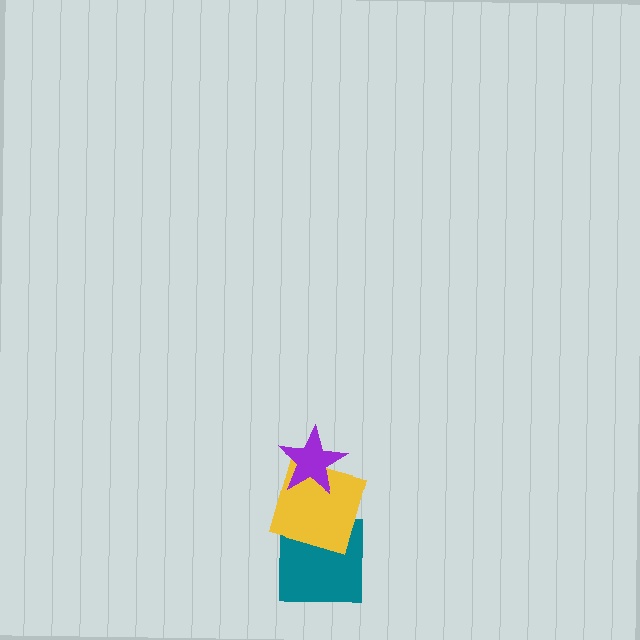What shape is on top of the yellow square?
The purple star is on top of the yellow square.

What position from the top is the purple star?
The purple star is 1st from the top.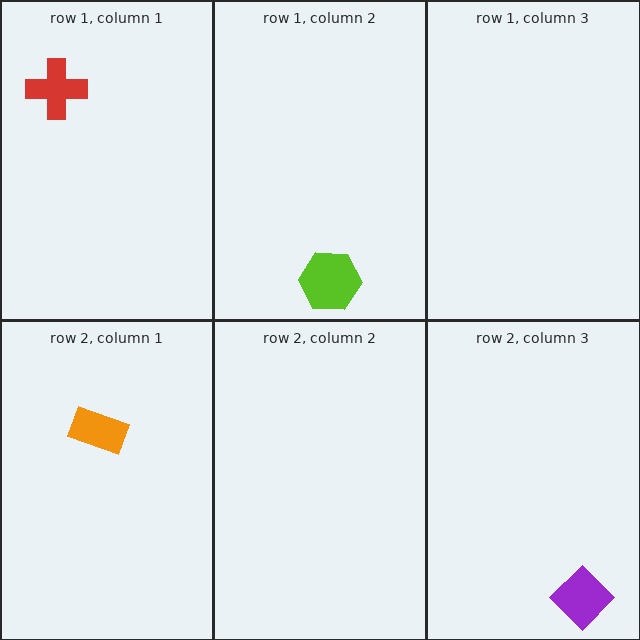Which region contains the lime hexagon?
The row 1, column 2 region.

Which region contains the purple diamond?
The row 2, column 3 region.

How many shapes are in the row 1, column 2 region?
1.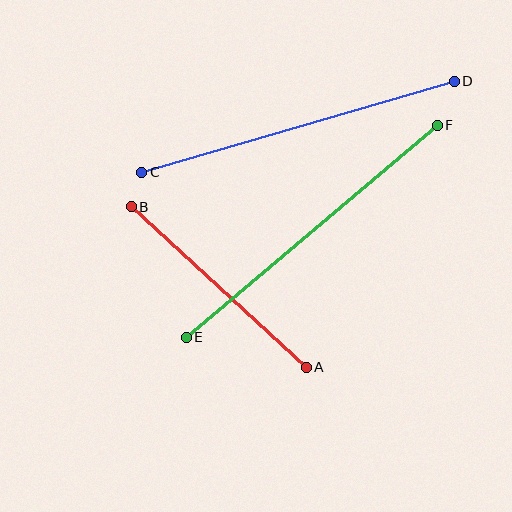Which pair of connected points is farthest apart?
Points E and F are farthest apart.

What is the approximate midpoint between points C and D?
The midpoint is at approximately (298, 127) pixels.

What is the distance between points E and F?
The distance is approximately 328 pixels.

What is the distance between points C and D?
The distance is approximately 326 pixels.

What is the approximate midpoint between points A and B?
The midpoint is at approximately (219, 287) pixels.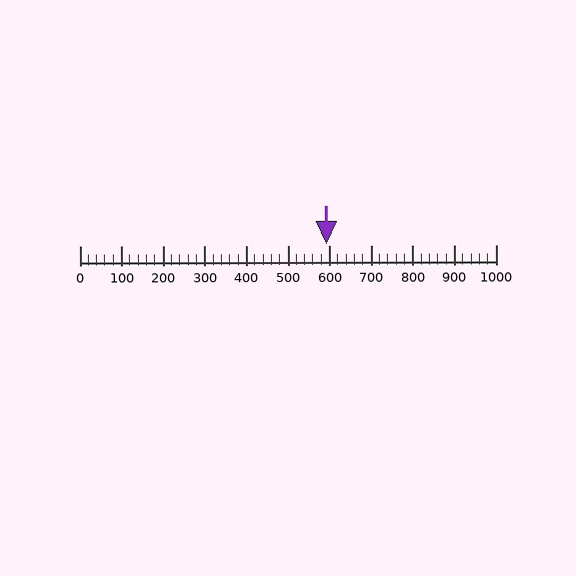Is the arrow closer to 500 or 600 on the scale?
The arrow is closer to 600.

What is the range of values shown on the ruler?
The ruler shows values from 0 to 1000.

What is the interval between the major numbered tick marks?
The major tick marks are spaced 100 units apart.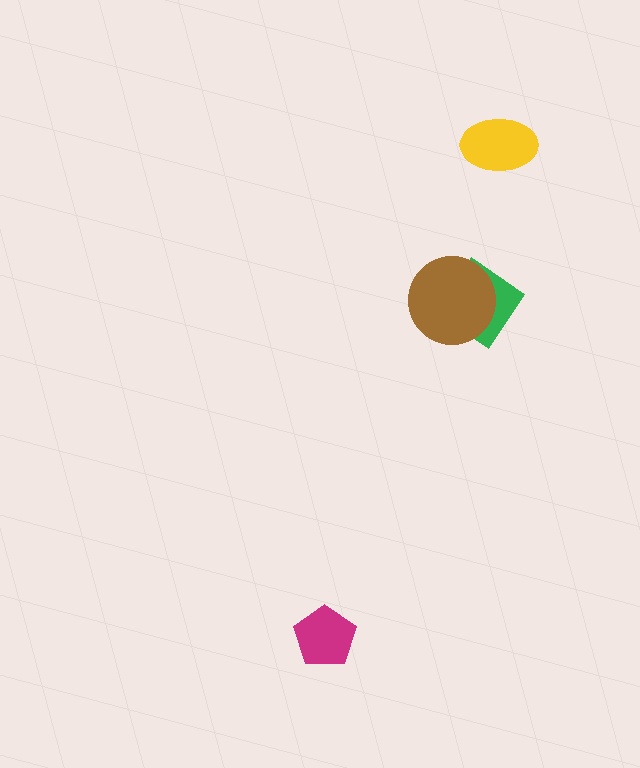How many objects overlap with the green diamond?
1 object overlaps with the green diamond.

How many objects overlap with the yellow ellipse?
0 objects overlap with the yellow ellipse.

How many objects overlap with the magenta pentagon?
0 objects overlap with the magenta pentagon.